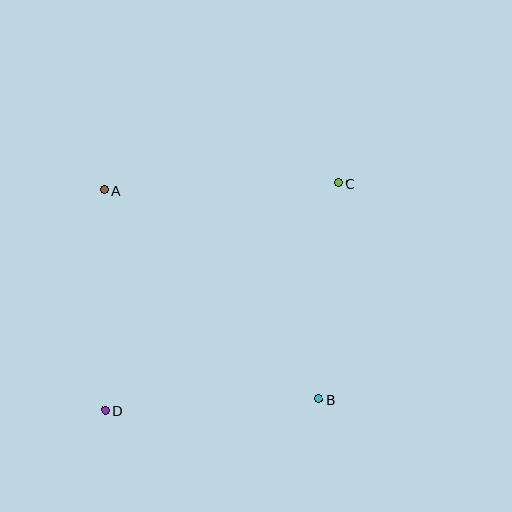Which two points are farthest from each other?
Points C and D are farthest from each other.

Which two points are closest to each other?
Points B and D are closest to each other.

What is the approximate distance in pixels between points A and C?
The distance between A and C is approximately 234 pixels.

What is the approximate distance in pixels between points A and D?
The distance between A and D is approximately 220 pixels.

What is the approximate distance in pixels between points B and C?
The distance between B and C is approximately 217 pixels.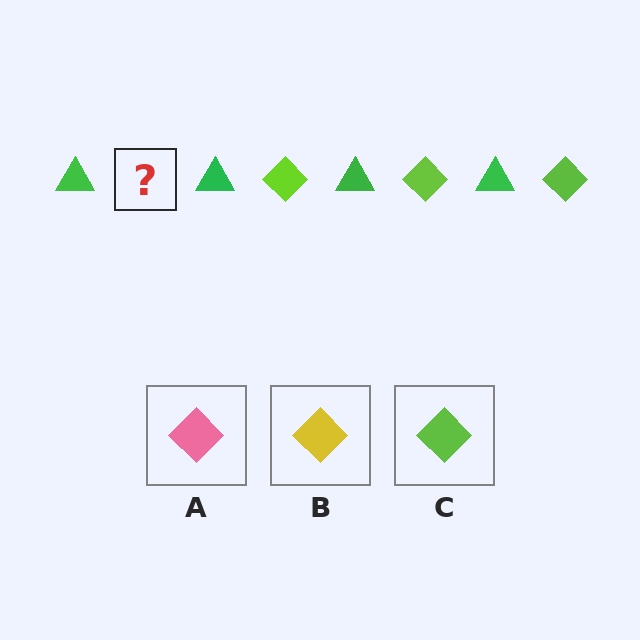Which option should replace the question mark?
Option C.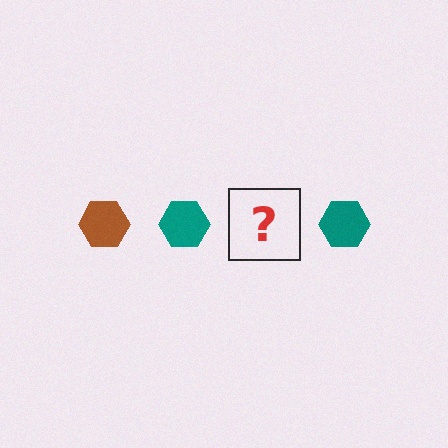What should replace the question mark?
The question mark should be replaced with a brown hexagon.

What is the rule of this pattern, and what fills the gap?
The rule is that the pattern cycles through brown, teal hexagons. The gap should be filled with a brown hexagon.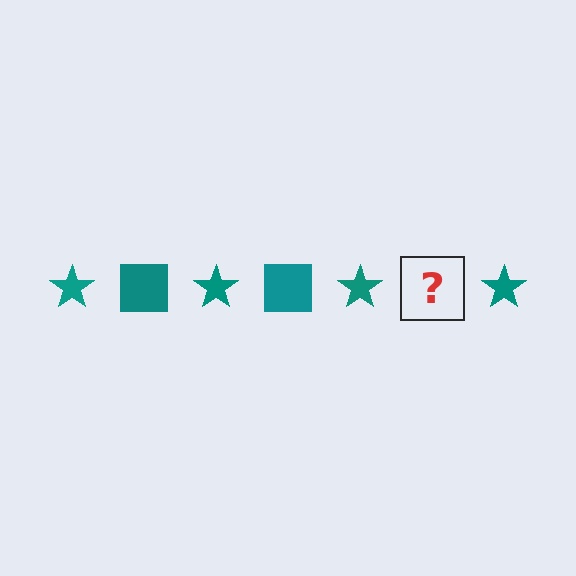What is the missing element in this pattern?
The missing element is a teal square.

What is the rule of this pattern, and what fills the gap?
The rule is that the pattern cycles through star, square shapes in teal. The gap should be filled with a teal square.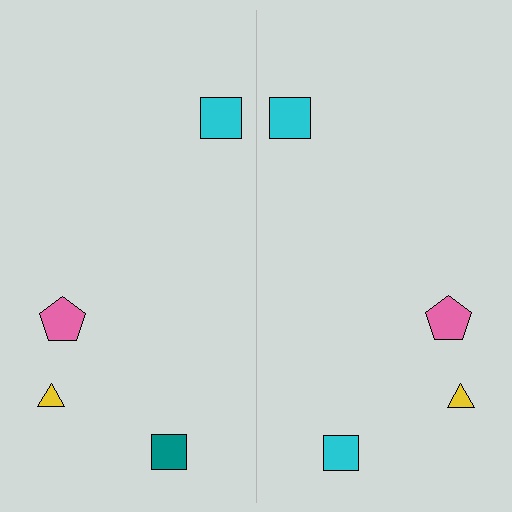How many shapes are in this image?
There are 8 shapes in this image.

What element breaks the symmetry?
The cyan square on the right side breaks the symmetry — its mirror counterpart is teal.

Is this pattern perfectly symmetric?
No, the pattern is not perfectly symmetric. The cyan square on the right side breaks the symmetry — its mirror counterpart is teal.